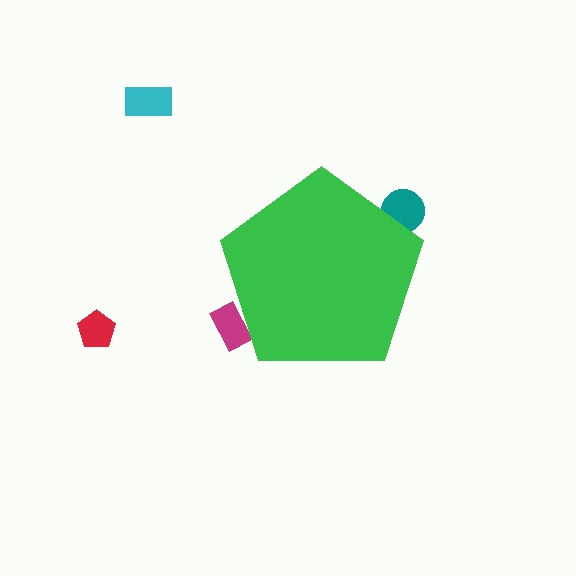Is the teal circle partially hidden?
Yes, the teal circle is partially hidden behind the green pentagon.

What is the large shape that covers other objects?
A green pentagon.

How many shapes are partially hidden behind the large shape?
2 shapes are partially hidden.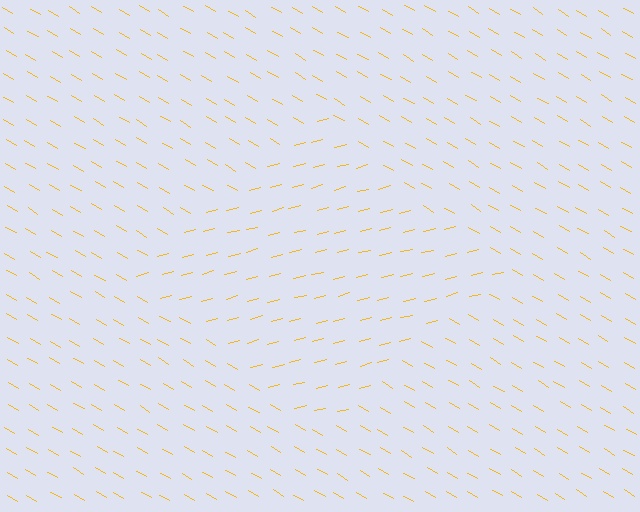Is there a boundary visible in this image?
Yes, there is a texture boundary formed by a change in line orientation.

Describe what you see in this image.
The image is filled with small yellow line segments. A diamond region in the image has lines oriented differently from the surrounding lines, creating a visible texture boundary.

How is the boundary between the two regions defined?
The boundary is defined purely by a change in line orientation (approximately 45 degrees difference). All lines are the same color and thickness.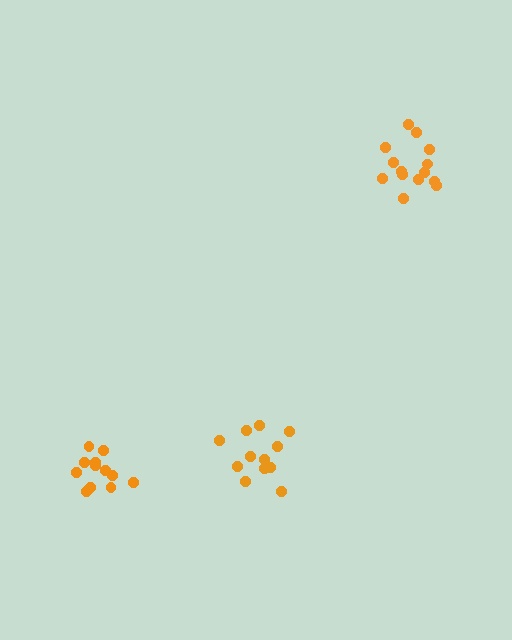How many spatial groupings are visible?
There are 3 spatial groupings.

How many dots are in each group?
Group 1: 12 dots, Group 2: 12 dots, Group 3: 14 dots (38 total).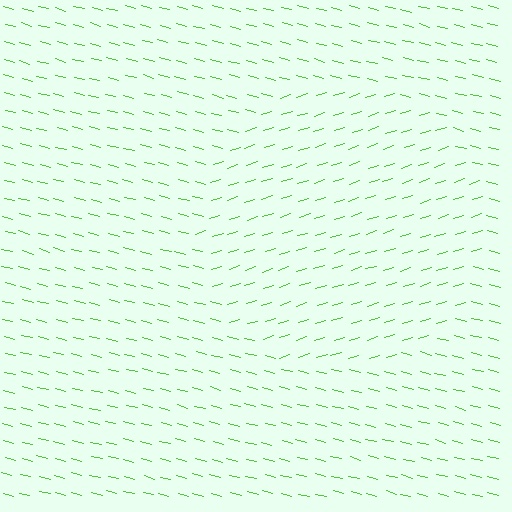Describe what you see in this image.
The image is filled with small lime line segments. A circle region in the image has lines oriented differently from the surrounding lines, creating a visible texture boundary.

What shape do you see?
I see a circle.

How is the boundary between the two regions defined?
The boundary is defined purely by a change in line orientation (approximately 33 degrees difference). All lines are the same color and thickness.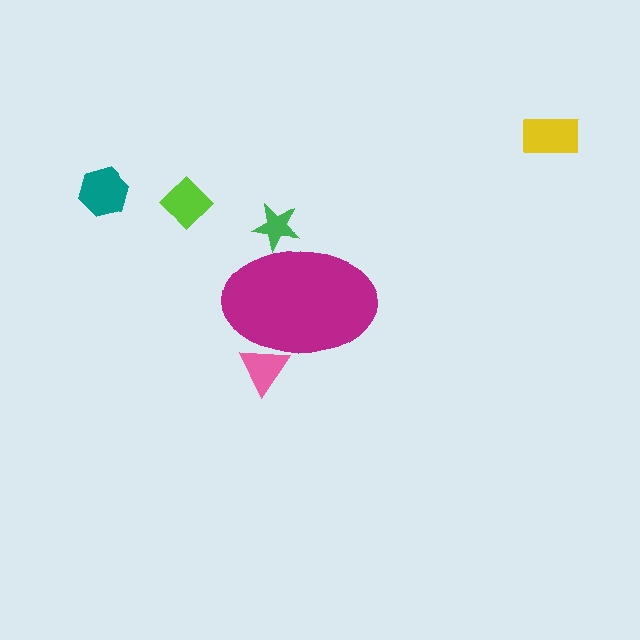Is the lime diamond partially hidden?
No, the lime diamond is fully visible.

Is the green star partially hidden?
Yes, the green star is partially hidden behind the magenta ellipse.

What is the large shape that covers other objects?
A magenta ellipse.